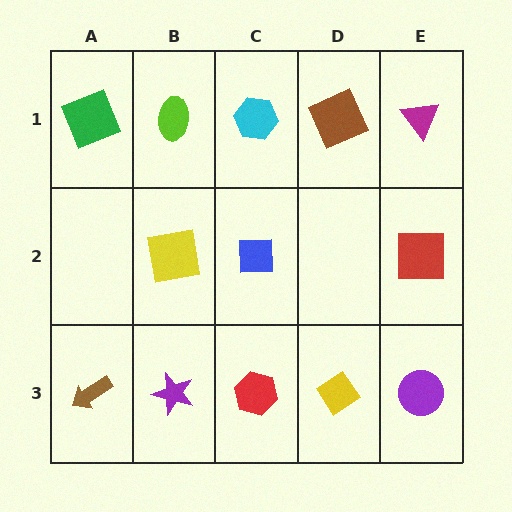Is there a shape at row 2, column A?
No, that cell is empty.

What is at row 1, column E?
A magenta triangle.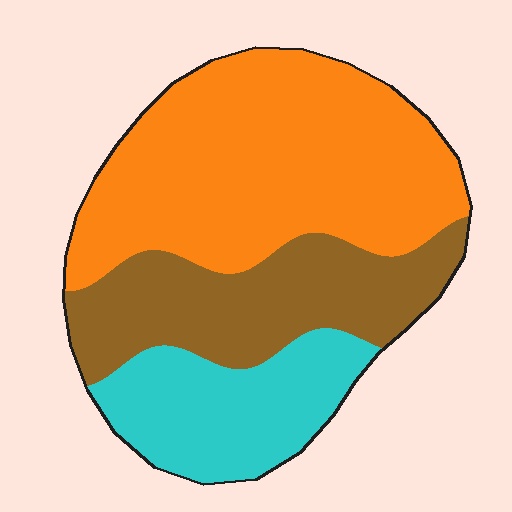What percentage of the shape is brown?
Brown takes up about one quarter (1/4) of the shape.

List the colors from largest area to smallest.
From largest to smallest: orange, brown, cyan.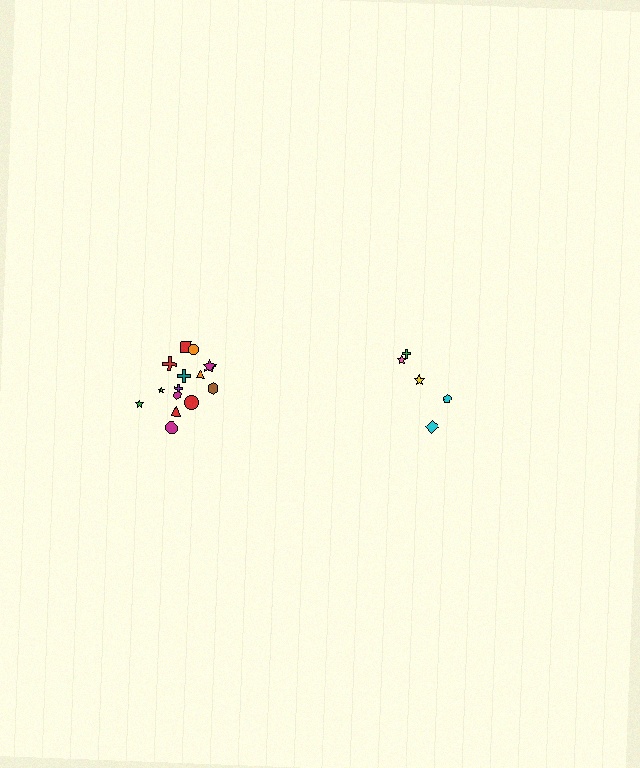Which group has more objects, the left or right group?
The left group.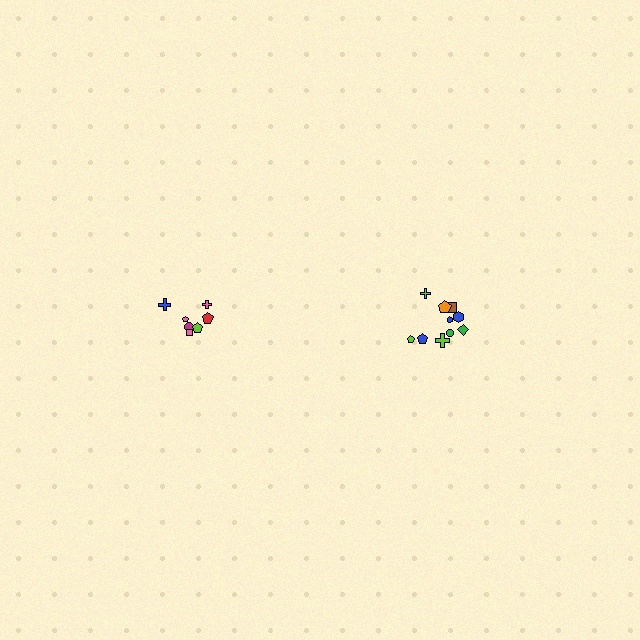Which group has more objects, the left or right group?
The right group.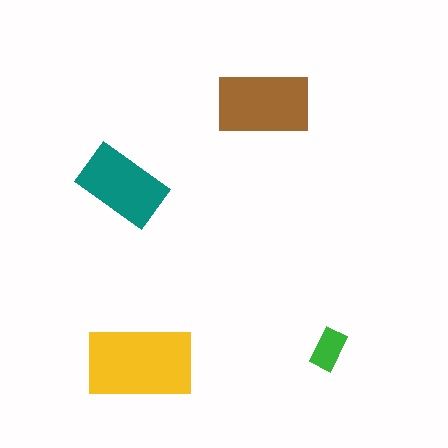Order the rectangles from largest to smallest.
the yellow one, the brown one, the teal one, the green one.